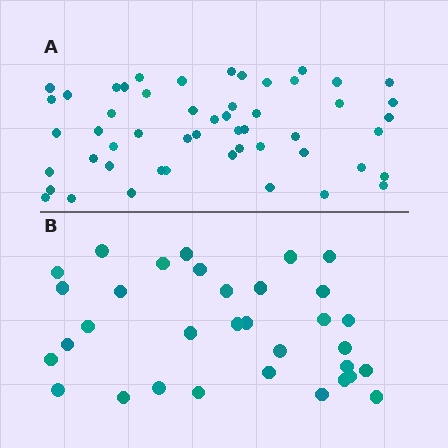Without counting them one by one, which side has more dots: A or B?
Region A (the top region) has more dots.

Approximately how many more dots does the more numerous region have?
Region A has approximately 20 more dots than region B.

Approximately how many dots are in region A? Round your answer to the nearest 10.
About 50 dots. (The exact count is 52, which rounds to 50.)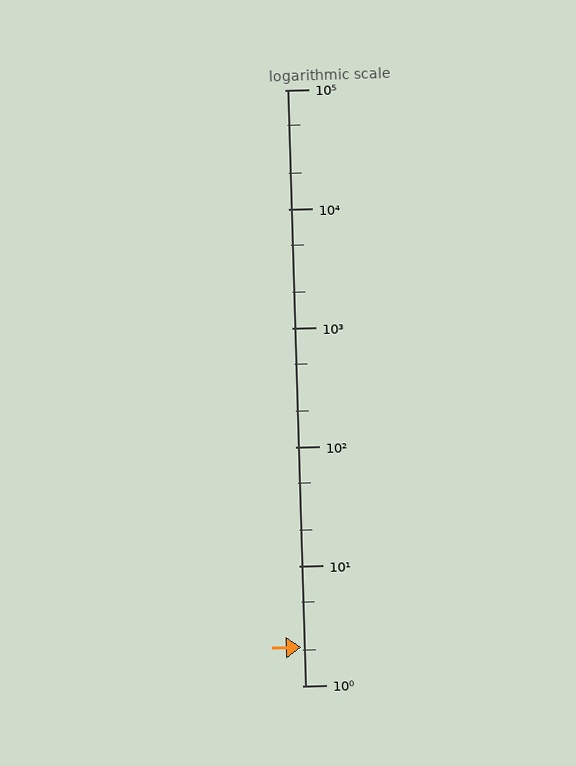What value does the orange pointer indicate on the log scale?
The pointer indicates approximately 2.1.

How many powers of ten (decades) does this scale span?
The scale spans 5 decades, from 1 to 100000.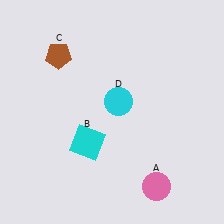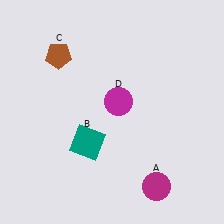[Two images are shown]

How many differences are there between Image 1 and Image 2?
There are 3 differences between the two images.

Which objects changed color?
A changed from pink to magenta. B changed from cyan to teal. D changed from cyan to magenta.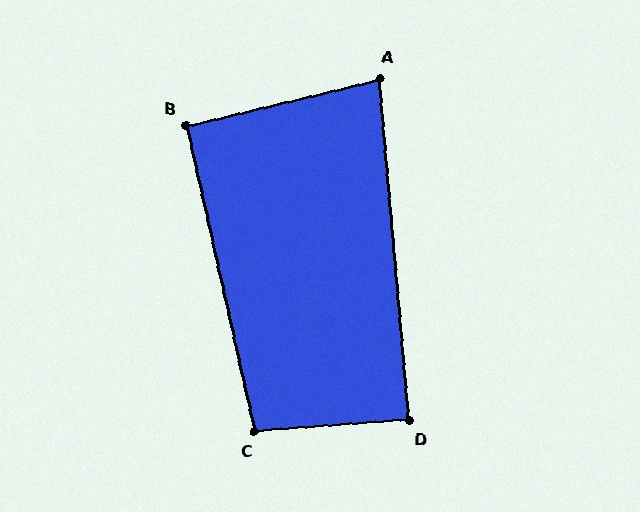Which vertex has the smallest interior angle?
A, at approximately 81 degrees.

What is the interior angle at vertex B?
Approximately 91 degrees (approximately right).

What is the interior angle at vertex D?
Approximately 89 degrees (approximately right).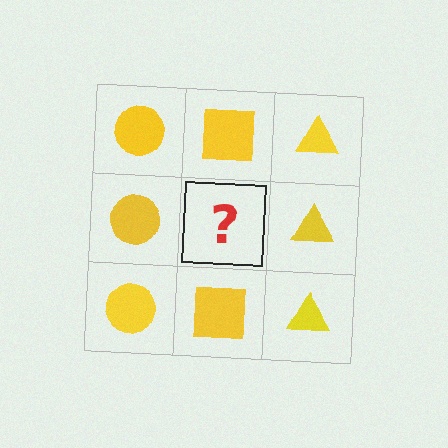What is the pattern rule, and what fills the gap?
The rule is that each column has a consistent shape. The gap should be filled with a yellow square.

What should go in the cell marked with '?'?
The missing cell should contain a yellow square.